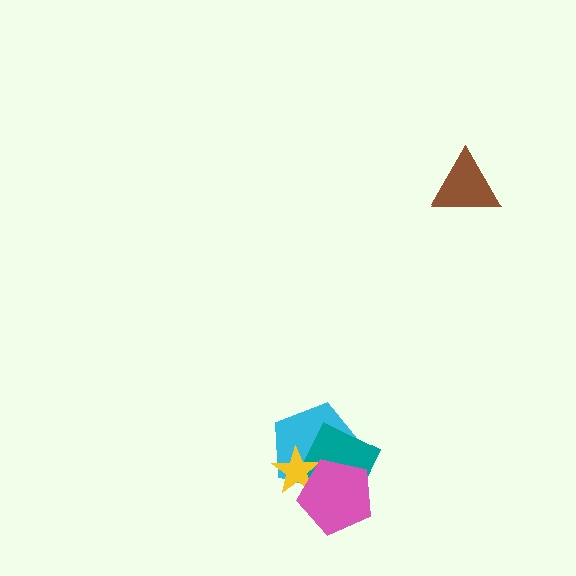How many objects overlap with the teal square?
3 objects overlap with the teal square.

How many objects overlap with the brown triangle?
0 objects overlap with the brown triangle.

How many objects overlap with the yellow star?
3 objects overlap with the yellow star.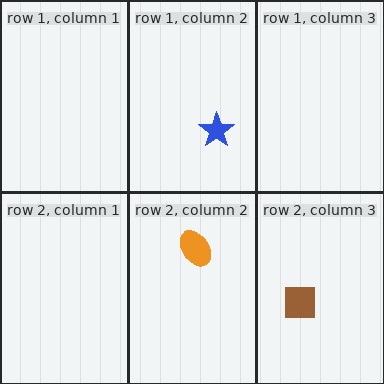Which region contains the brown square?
The row 2, column 3 region.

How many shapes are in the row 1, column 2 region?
1.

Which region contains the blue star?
The row 1, column 2 region.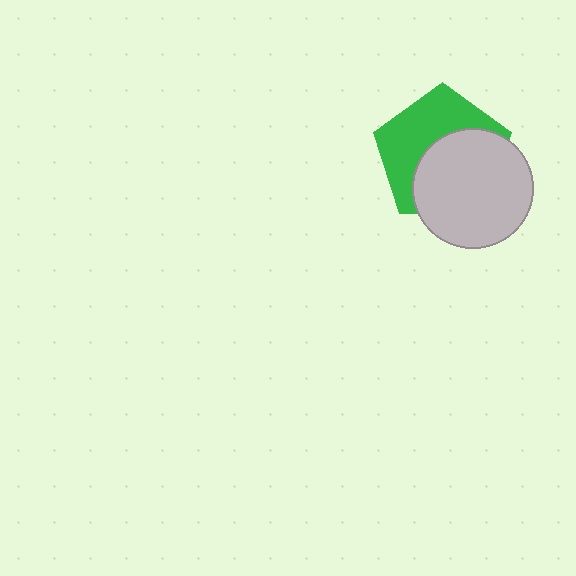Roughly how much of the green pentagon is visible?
About half of it is visible (roughly 49%).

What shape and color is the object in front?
The object in front is a light gray circle.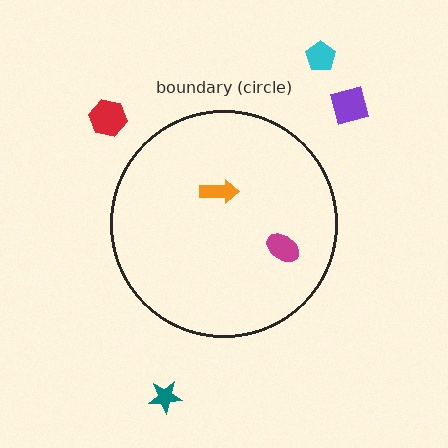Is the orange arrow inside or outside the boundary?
Inside.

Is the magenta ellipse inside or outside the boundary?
Inside.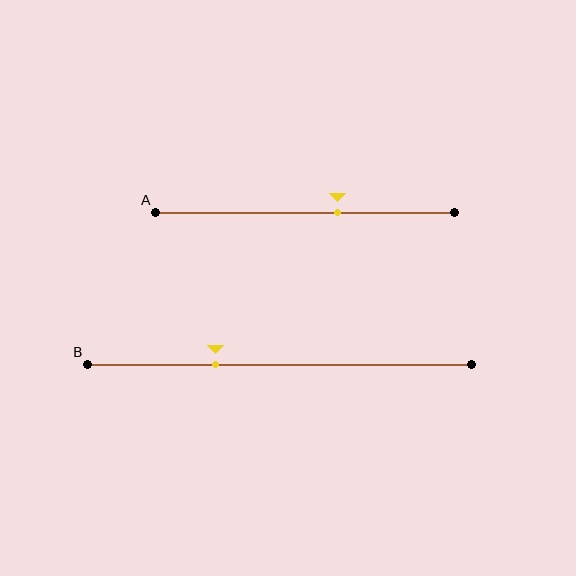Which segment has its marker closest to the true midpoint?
Segment A has its marker closest to the true midpoint.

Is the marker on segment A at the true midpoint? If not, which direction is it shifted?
No, the marker on segment A is shifted to the right by about 11% of the segment length.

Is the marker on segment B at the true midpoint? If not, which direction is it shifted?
No, the marker on segment B is shifted to the left by about 17% of the segment length.